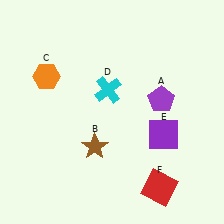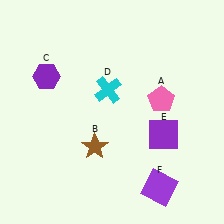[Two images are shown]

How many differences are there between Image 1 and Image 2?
There are 3 differences between the two images.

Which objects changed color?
A changed from purple to pink. C changed from orange to purple. F changed from red to purple.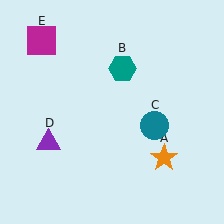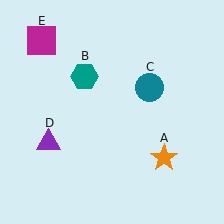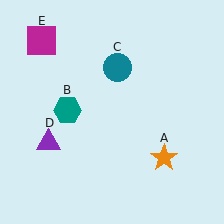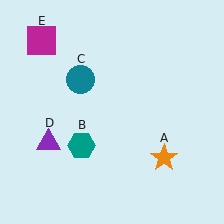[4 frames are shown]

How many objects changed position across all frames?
2 objects changed position: teal hexagon (object B), teal circle (object C).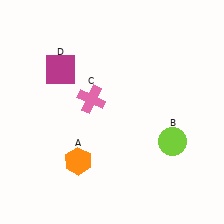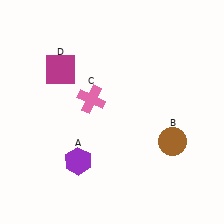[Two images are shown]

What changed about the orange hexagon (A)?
In Image 1, A is orange. In Image 2, it changed to purple.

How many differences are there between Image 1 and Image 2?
There are 2 differences between the two images.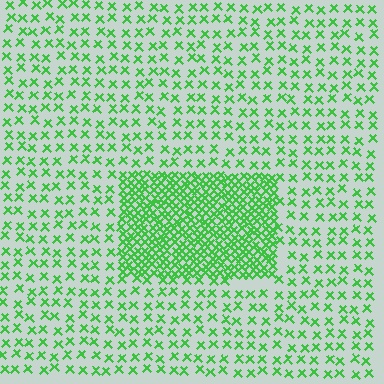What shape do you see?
I see a rectangle.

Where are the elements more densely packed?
The elements are more densely packed inside the rectangle boundary.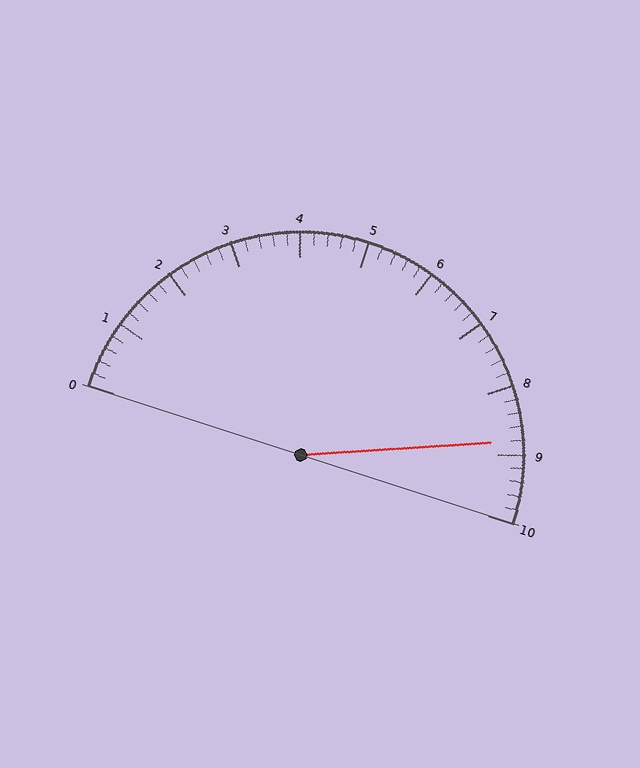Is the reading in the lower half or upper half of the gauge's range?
The reading is in the upper half of the range (0 to 10).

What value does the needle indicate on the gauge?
The needle indicates approximately 8.8.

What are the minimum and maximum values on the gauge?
The gauge ranges from 0 to 10.